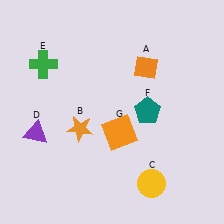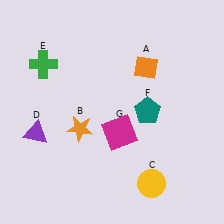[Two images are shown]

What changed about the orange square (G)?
In Image 1, G is orange. In Image 2, it changed to magenta.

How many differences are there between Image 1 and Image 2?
There is 1 difference between the two images.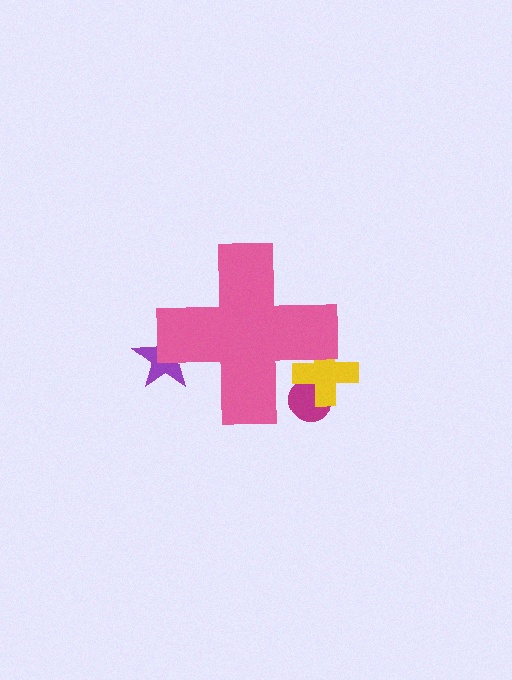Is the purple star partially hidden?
Yes, the purple star is partially hidden behind the pink cross.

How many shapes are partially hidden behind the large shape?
3 shapes are partially hidden.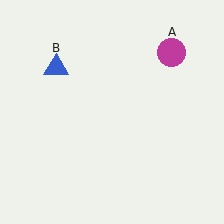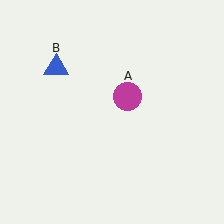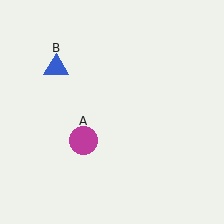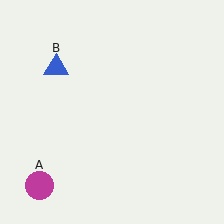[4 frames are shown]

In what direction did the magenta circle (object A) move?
The magenta circle (object A) moved down and to the left.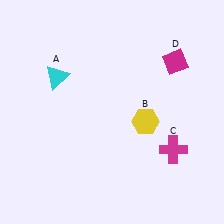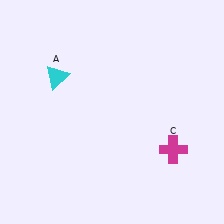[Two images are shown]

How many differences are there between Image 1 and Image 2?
There are 2 differences between the two images.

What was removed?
The magenta diamond (D), the yellow hexagon (B) were removed in Image 2.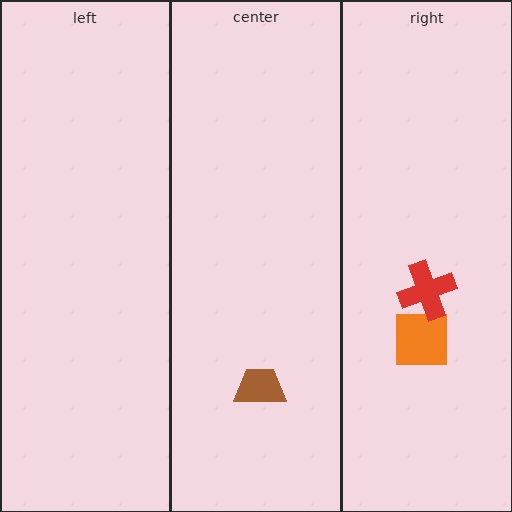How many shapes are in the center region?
1.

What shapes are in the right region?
The orange square, the red cross.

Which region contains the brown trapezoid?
The center region.